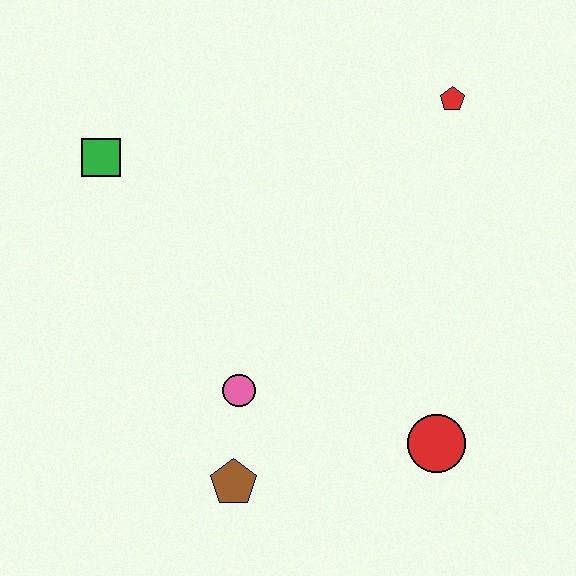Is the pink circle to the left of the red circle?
Yes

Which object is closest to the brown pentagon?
The pink circle is closest to the brown pentagon.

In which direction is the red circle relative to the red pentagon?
The red circle is below the red pentagon.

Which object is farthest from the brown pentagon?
The red pentagon is farthest from the brown pentagon.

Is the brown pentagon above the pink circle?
No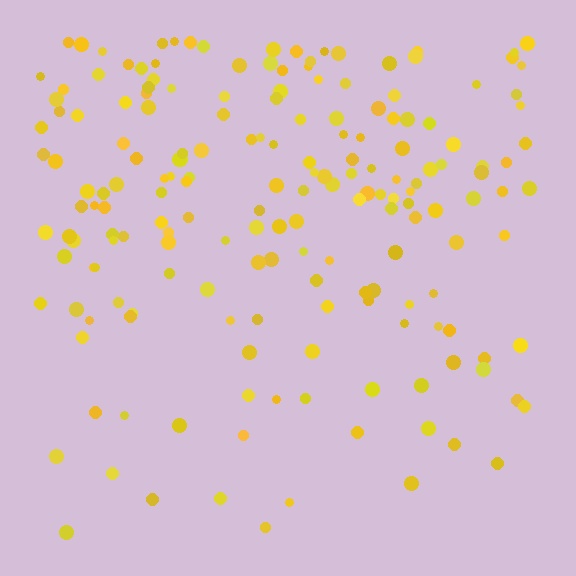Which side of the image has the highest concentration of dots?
The top.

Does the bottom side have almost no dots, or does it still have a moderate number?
Still a moderate number, just noticeably fewer than the top.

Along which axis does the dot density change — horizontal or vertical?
Vertical.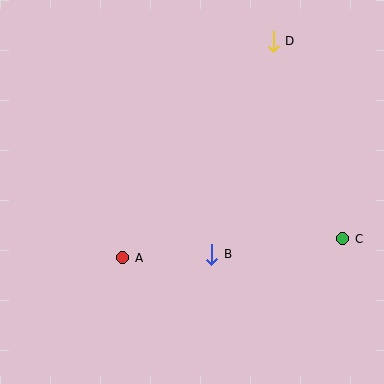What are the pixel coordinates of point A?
Point A is at (123, 258).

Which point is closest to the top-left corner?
Point D is closest to the top-left corner.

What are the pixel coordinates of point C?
Point C is at (343, 239).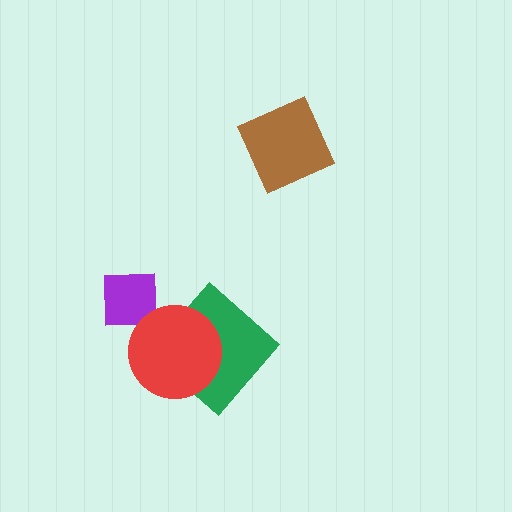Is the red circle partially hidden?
No, no other shape covers it.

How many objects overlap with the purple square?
0 objects overlap with the purple square.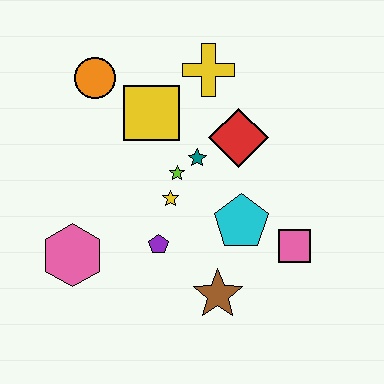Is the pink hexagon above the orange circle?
No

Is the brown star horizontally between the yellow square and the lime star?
No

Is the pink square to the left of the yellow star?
No